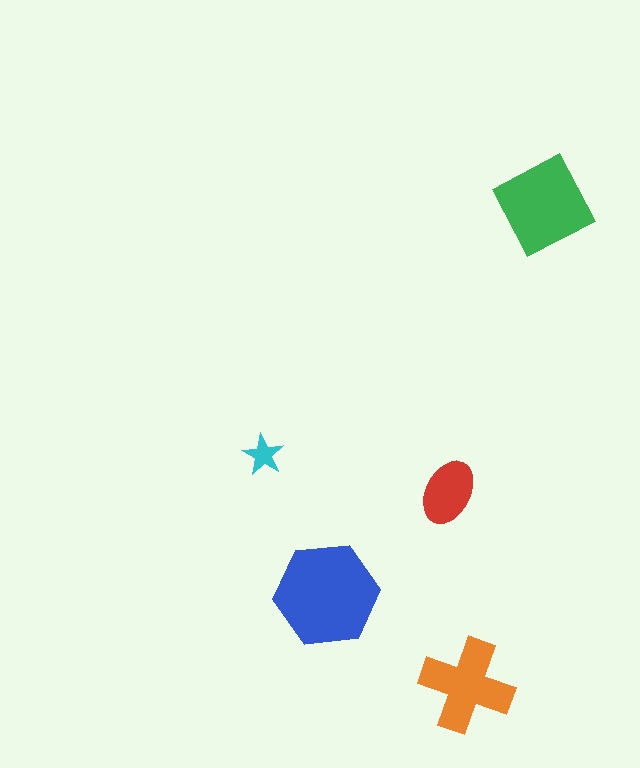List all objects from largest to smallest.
The blue hexagon, the green square, the orange cross, the red ellipse, the cyan star.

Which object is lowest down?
The orange cross is bottommost.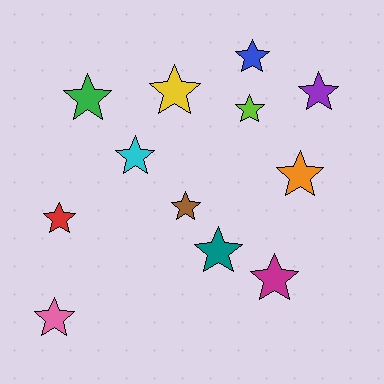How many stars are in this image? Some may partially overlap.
There are 12 stars.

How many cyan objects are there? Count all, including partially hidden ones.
There is 1 cyan object.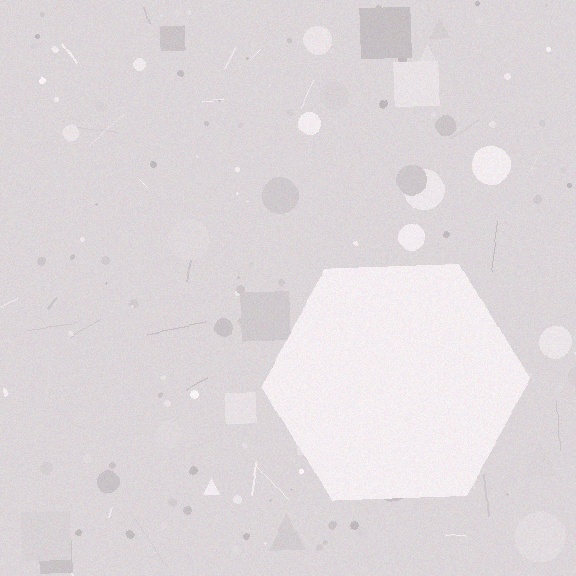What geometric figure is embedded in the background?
A hexagon is embedded in the background.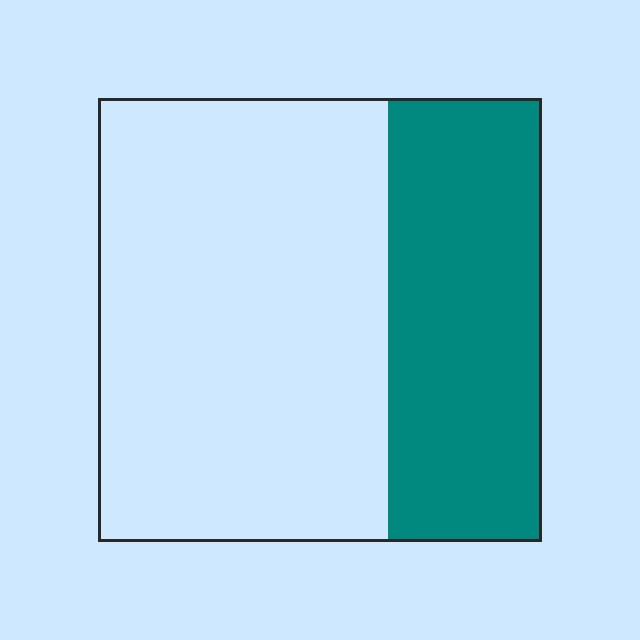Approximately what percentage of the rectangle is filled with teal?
Approximately 35%.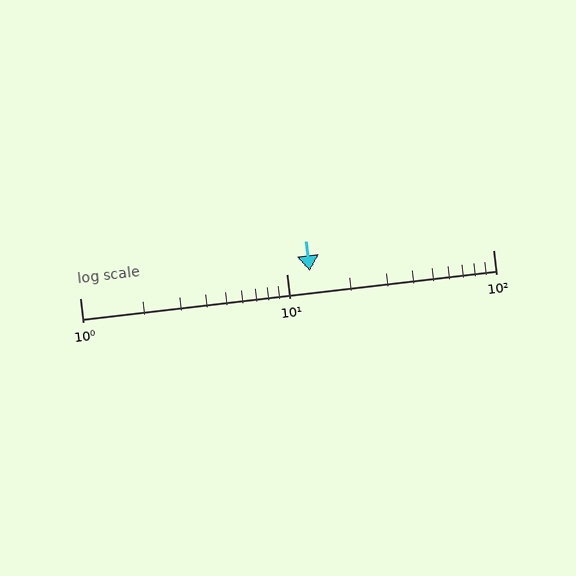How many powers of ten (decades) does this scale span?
The scale spans 2 decades, from 1 to 100.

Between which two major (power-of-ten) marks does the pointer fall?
The pointer is between 10 and 100.